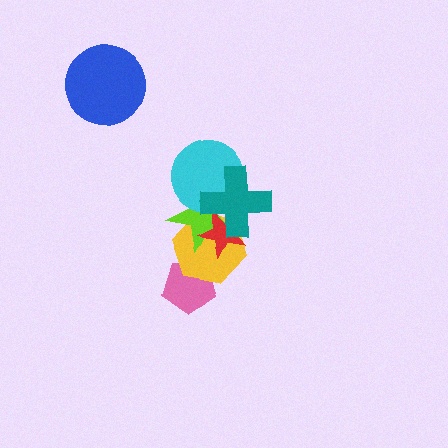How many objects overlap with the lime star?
4 objects overlap with the lime star.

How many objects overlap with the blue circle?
0 objects overlap with the blue circle.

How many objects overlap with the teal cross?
4 objects overlap with the teal cross.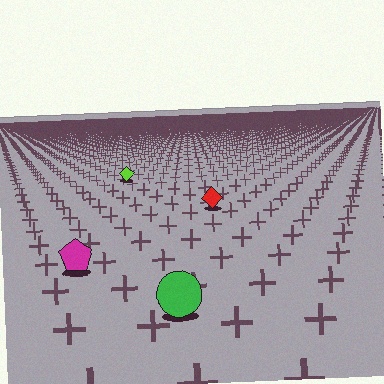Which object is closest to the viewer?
The green circle is closest. The texture marks near it are larger and more spread out.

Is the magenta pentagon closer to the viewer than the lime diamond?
Yes. The magenta pentagon is closer — you can tell from the texture gradient: the ground texture is coarser near it.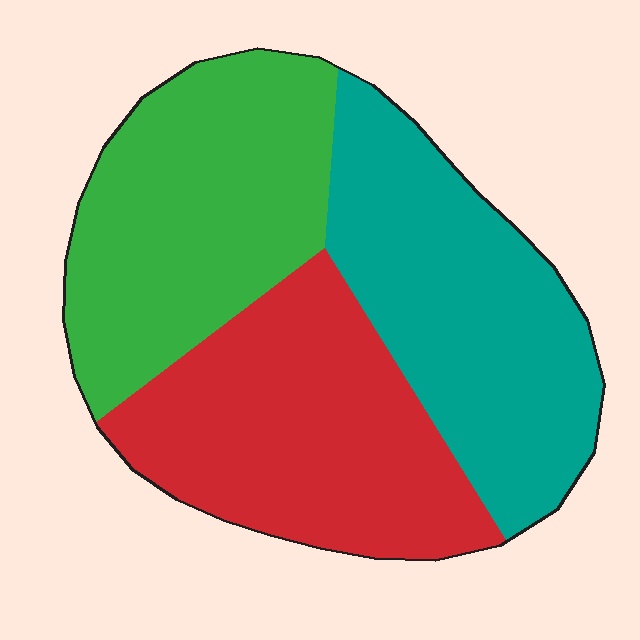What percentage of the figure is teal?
Teal covers 34% of the figure.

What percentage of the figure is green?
Green takes up about one third (1/3) of the figure.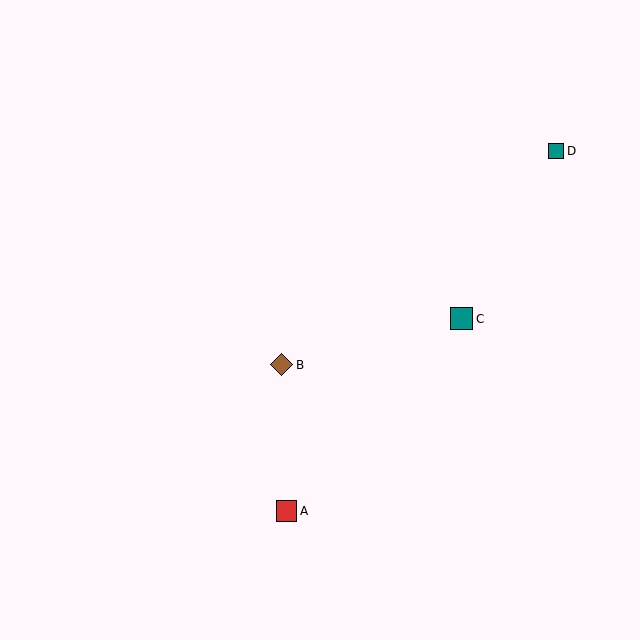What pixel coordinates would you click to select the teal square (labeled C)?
Click at (462, 319) to select the teal square C.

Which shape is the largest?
The brown diamond (labeled B) is the largest.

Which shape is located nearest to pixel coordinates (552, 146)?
The teal square (labeled D) at (556, 151) is nearest to that location.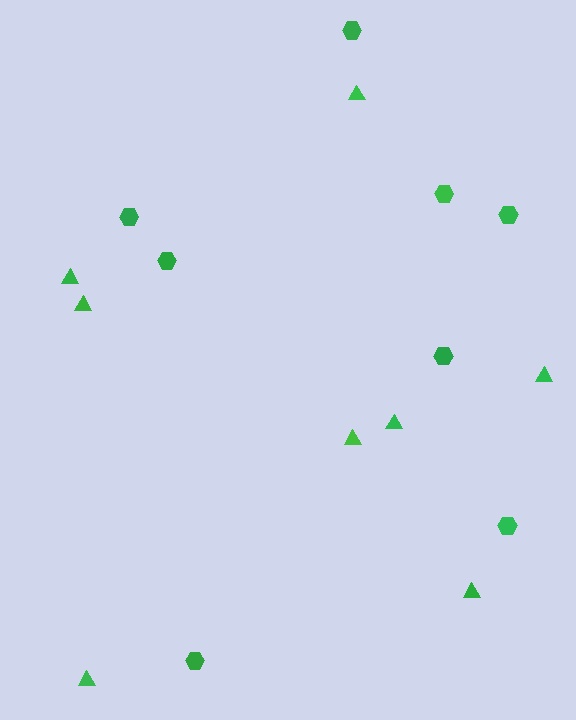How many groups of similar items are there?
There are 2 groups: one group of triangles (8) and one group of hexagons (8).